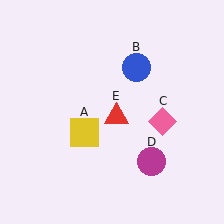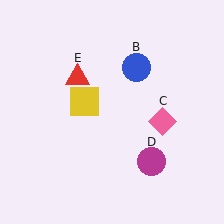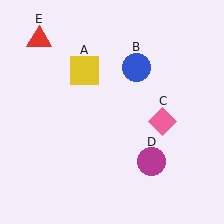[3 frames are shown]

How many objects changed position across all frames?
2 objects changed position: yellow square (object A), red triangle (object E).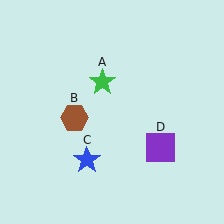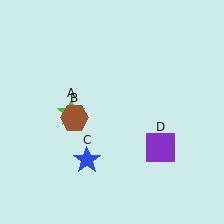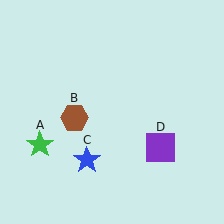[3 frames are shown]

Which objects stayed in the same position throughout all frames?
Brown hexagon (object B) and blue star (object C) and purple square (object D) remained stationary.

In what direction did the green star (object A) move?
The green star (object A) moved down and to the left.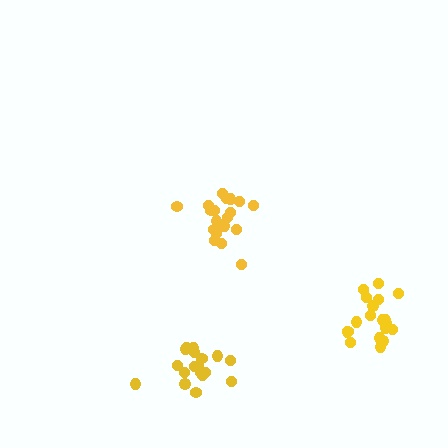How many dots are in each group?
Group 1: 19 dots, Group 2: 18 dots, Group 3: 19 dots (56 total).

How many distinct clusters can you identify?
There are 3 distinct clusters.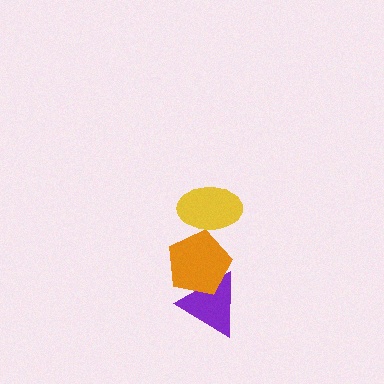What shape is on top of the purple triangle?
The orange pentagon is on top of the purple triangle.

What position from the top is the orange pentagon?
The orange pentagon is 2nd from the top.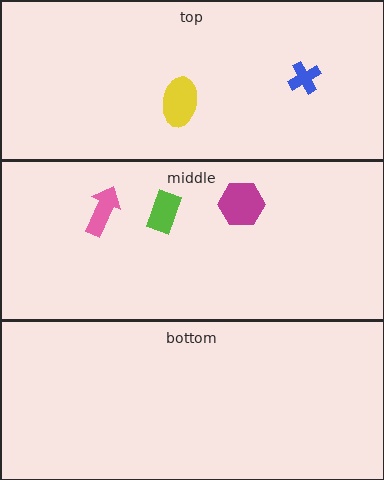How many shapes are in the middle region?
3.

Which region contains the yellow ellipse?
The top region.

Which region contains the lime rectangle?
The middle region.